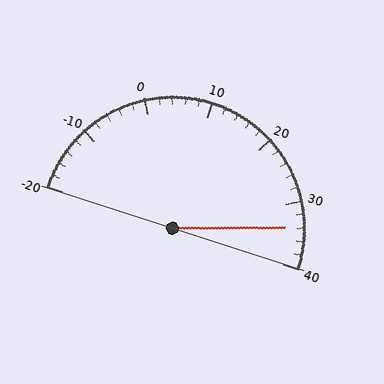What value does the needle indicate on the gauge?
The needle indicates approximately 34.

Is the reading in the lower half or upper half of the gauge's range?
The reading is in the upper half of the range (-20 to 40).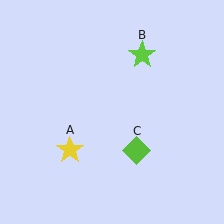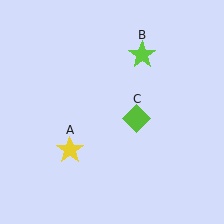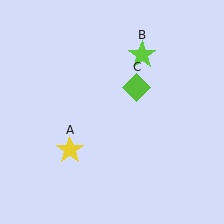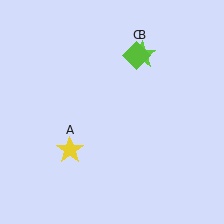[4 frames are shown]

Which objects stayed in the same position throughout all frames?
Yellow star (object A) and lime star (object B) remained stationary.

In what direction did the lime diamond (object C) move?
The lime diamond (object C) moved up.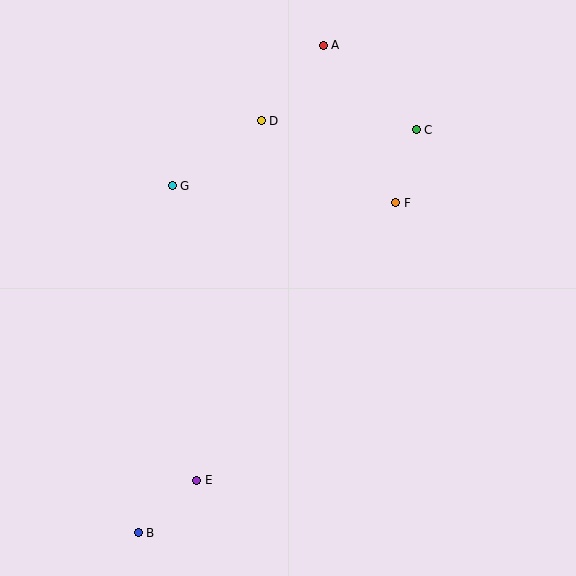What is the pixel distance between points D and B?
The distance between D and B is 430 pixels.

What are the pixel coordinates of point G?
Point G is at (172, 186).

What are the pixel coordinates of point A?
Point A is at (323, 45).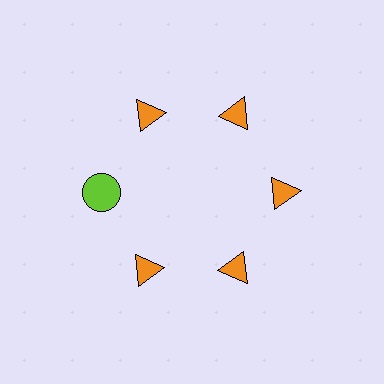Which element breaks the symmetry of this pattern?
The lime circle at roughly the 9 o'clock position breaks the symmetry. All other shapes are orange triangles.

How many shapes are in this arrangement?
There are 6 shapes arranged in a ring pattern.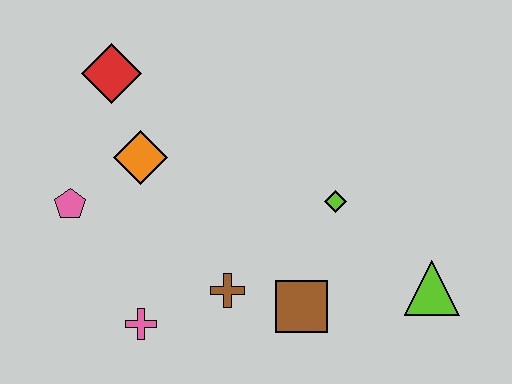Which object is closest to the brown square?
The brown cross is closest to the brown square.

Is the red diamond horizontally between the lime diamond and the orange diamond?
No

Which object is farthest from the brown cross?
The red diamond is farthest from the brown cross.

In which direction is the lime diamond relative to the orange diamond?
The lime diamond is to the right of the orange diamond.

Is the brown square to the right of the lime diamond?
No